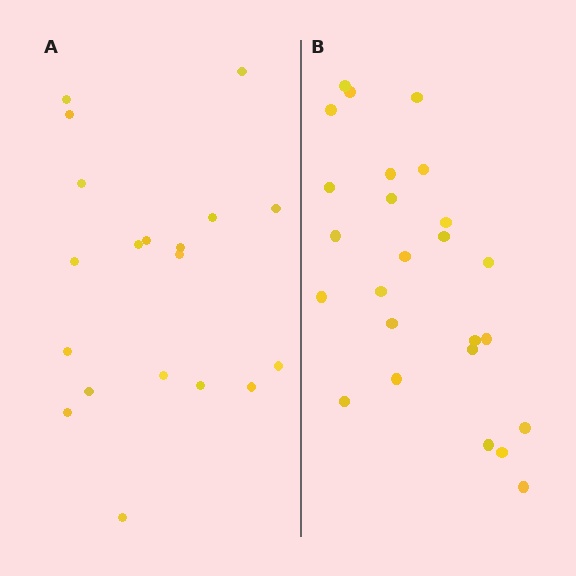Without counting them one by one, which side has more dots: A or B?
Region B (the right region) has more dots.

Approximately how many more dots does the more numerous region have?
Region B has about 6 more dots than region A.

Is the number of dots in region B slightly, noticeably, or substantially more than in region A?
Region B has noticeably more, but not dramatically so. The ratio is roughly 1.3 to 1.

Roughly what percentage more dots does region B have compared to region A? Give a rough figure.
About 30% more.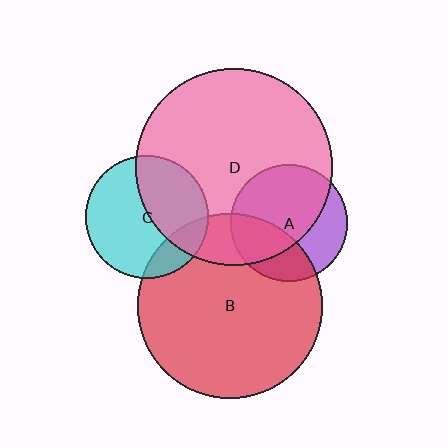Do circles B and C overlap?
Yes.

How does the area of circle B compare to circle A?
Approximately 2.5 times.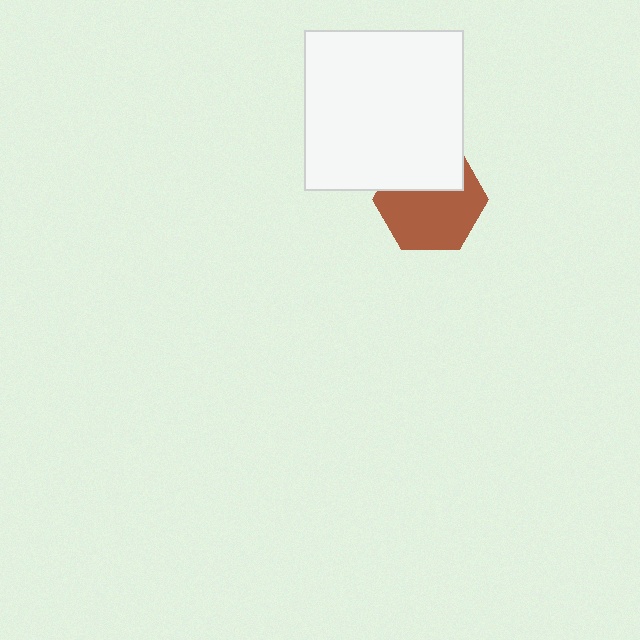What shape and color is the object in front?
The object in front is a white square.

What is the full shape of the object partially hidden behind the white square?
The partially hidden object is a brown hexagon.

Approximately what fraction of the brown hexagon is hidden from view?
Roughly 36% of the brown hexagon is hidden behind the white square.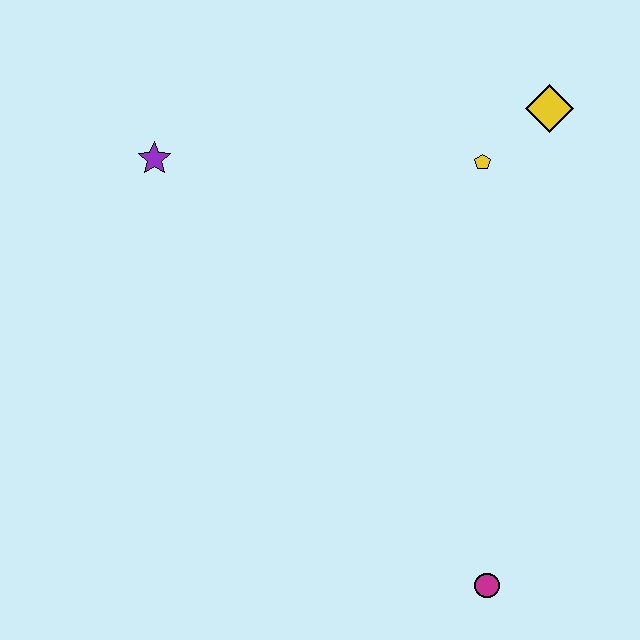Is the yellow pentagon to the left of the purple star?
No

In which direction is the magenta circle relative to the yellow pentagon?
The magenta circle is below the yellow pentagon.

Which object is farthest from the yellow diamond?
The magenta circle is farthest from the yellow diamond.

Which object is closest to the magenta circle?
The yellow pentagon is closest to the magenta circle.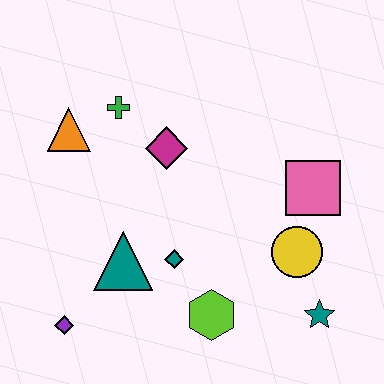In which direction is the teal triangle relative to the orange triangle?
The teal triangle is below the orange triangle.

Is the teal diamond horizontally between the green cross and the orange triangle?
No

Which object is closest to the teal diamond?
The teal triangle is closest to the teal diamond.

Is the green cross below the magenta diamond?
No